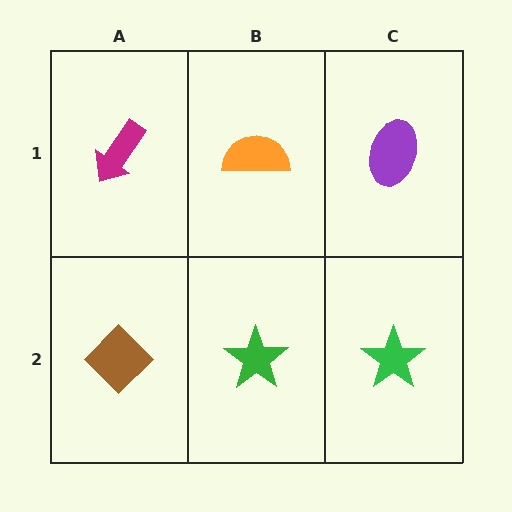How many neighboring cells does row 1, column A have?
2.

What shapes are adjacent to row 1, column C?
A green star (row 2, column C), an orange semicircle (row 1, column B).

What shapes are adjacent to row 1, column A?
A brown diamond (row 2, column A), an orange semicircle (row 1, column B).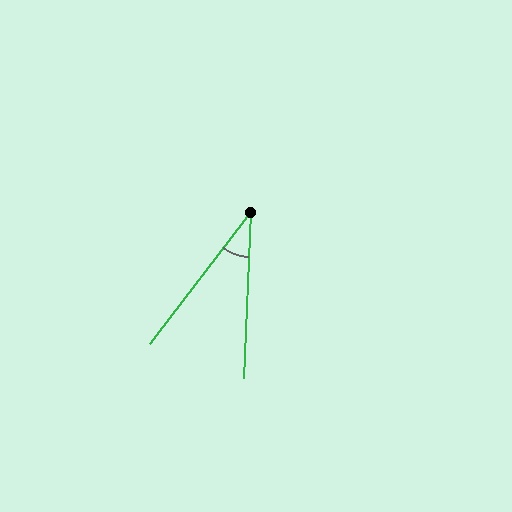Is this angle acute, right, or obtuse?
It is acute.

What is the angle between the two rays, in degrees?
Approximately 35 degrees.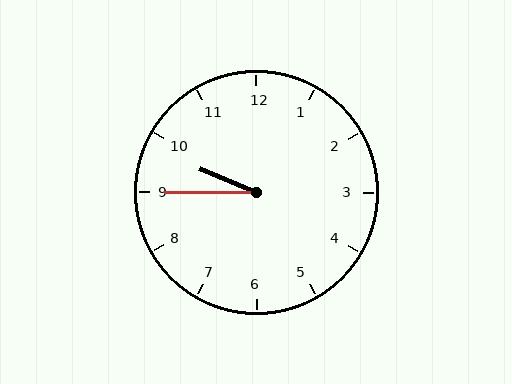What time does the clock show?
9:45.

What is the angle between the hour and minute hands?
Approximately 22 degrees.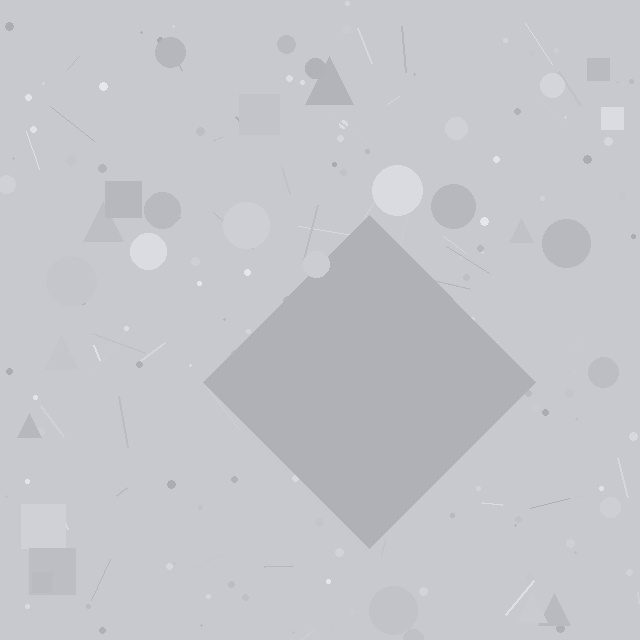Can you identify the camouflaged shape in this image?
The camouflaged shape is a diamond.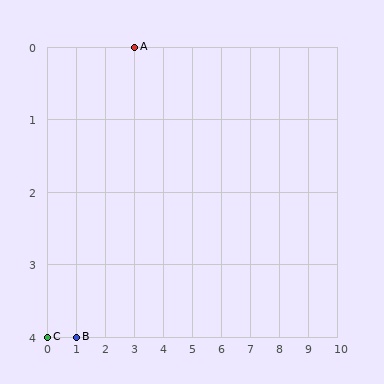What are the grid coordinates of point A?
Point A is at grid coordinates (3, 0).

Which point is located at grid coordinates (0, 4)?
Point C is at (0, 4).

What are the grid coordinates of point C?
Point C is at grid coordinates (0, 4).